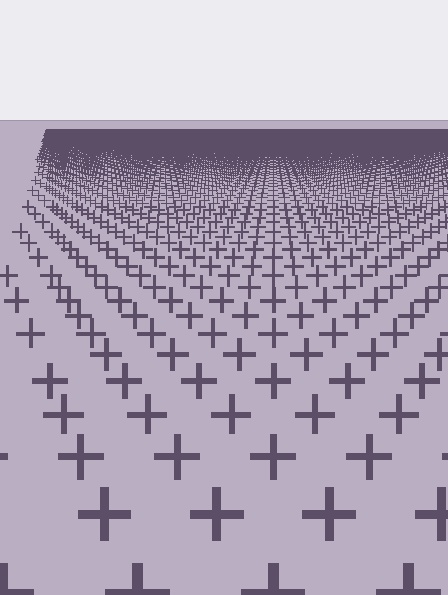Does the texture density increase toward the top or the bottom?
Density increases toward the top.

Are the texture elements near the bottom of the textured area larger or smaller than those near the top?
Larger. Near the bottom, elements are closer to the viewer and appear at a bigger on-screen size.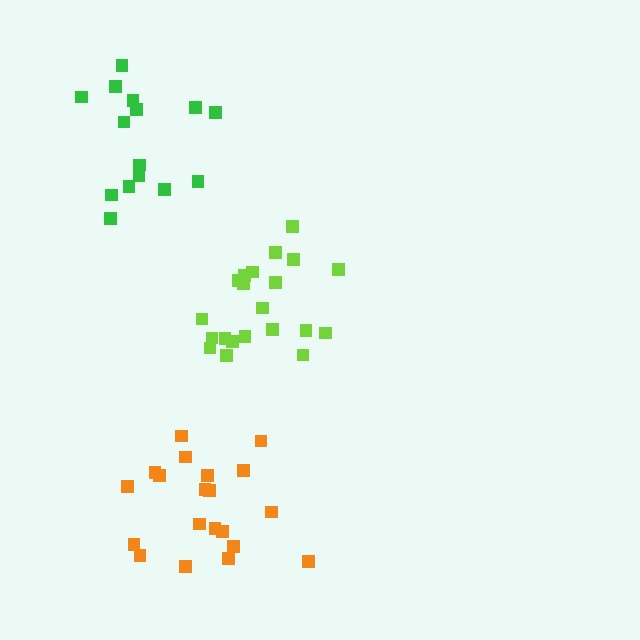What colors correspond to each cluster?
The clusters are colored: orange, lime, green.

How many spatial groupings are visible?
There are 3 spatial groupings.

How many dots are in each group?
Group 1: 20 dots, Group 2: 21 dots, Group 3: 15 dots (56 total).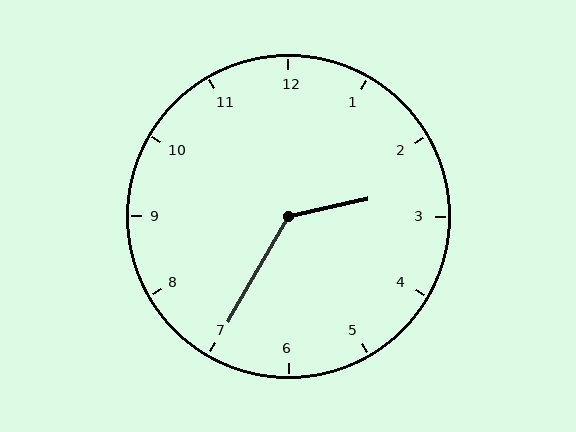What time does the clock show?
2:35.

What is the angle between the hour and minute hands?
Approximately 132 degrees.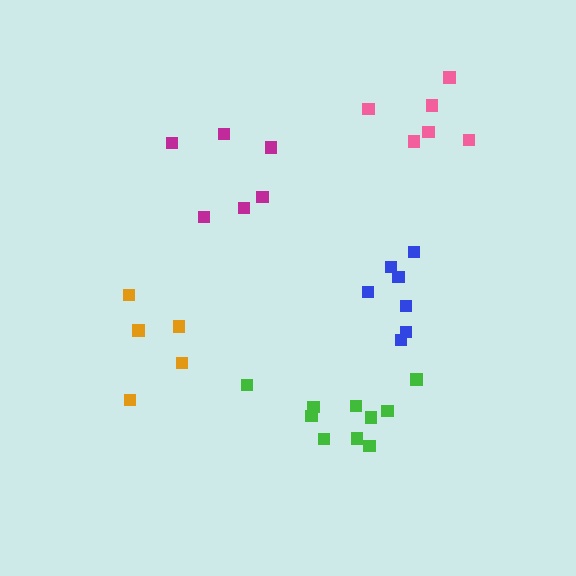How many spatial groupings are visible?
There are 5 spatial groupings.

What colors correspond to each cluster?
The clusters are colored: magenta, pink, blue, orange, green.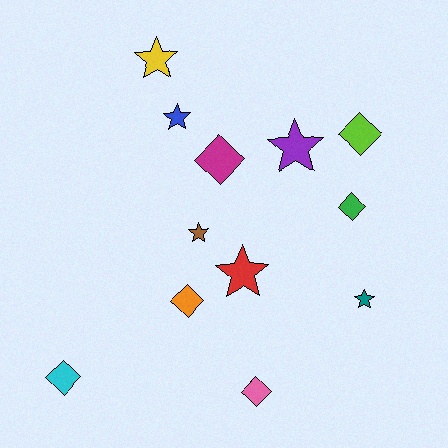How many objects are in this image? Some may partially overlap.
There are 12 objects.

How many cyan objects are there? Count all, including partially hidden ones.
There is 1 cyan object.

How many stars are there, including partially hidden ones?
There are 6 stars.